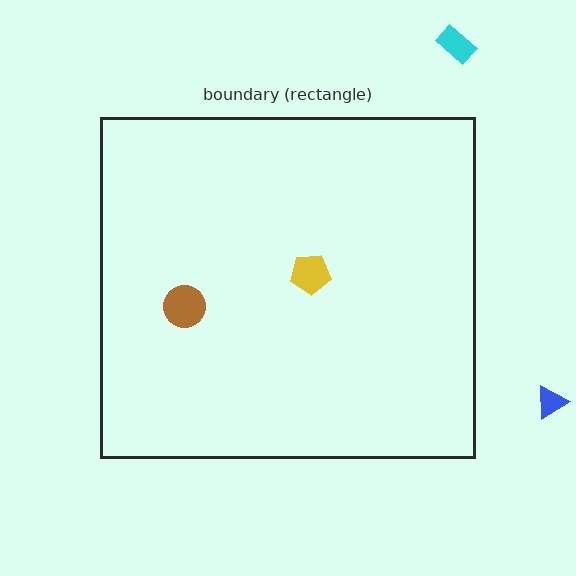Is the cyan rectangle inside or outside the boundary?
Outside.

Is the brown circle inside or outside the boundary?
Inside.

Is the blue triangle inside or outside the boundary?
Outside.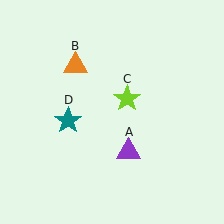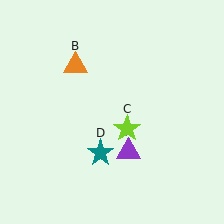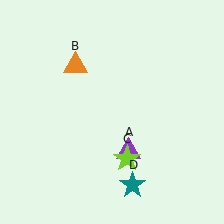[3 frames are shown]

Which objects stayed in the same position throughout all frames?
Purple triangle (object A) and orange triangle (object B) remained stationary.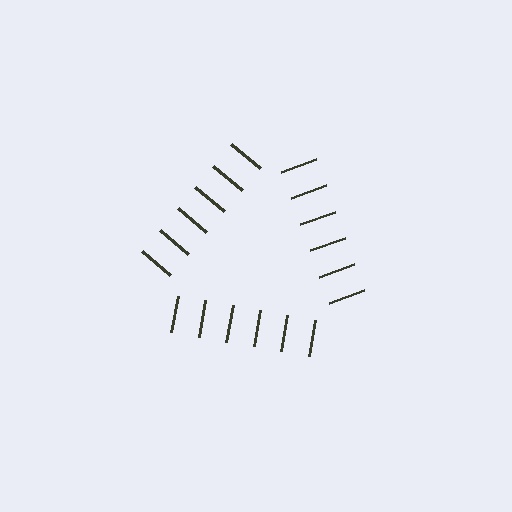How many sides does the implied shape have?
3 sides — the line-ends trace a triangle.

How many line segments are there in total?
18 — 6 along each of the 3 edges.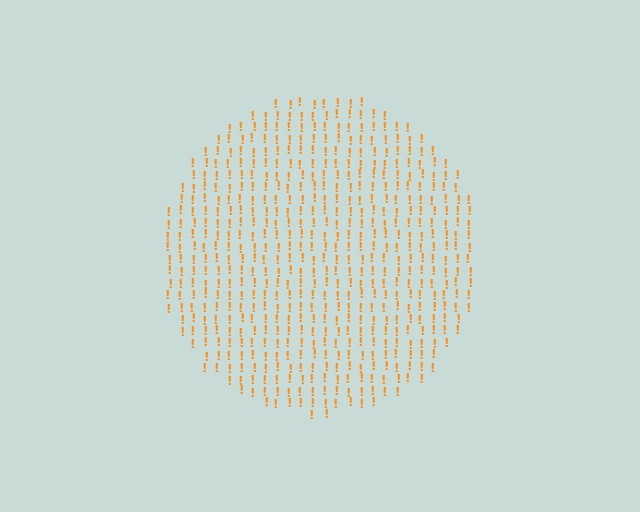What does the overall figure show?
The overall figure shows a circle.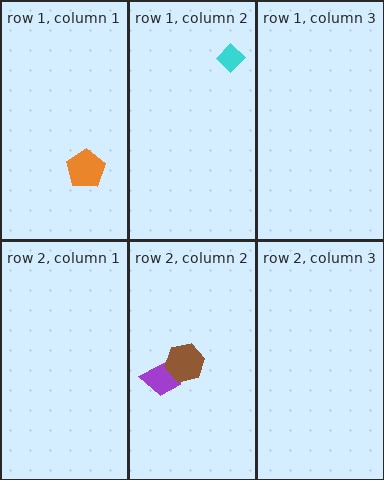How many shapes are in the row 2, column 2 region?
2.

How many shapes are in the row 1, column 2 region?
1.